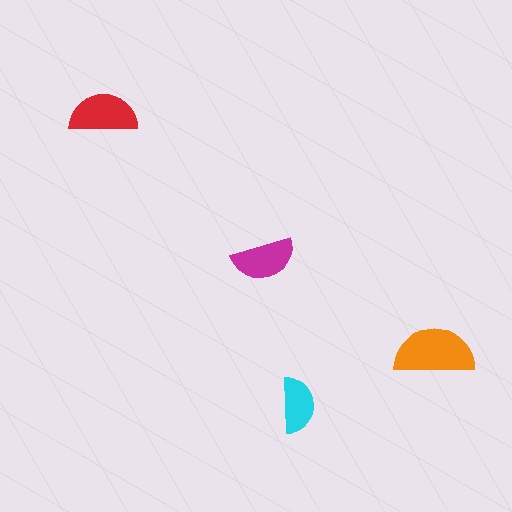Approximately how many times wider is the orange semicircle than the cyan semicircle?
About 1.5 times wider.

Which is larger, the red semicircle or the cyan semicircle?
The red one.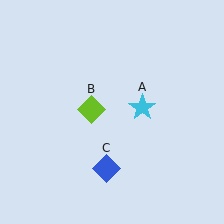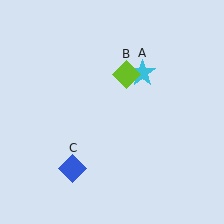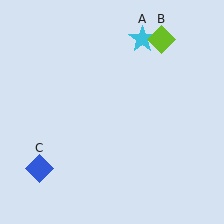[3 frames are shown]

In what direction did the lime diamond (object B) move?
The lime diamond (object B) moved up and to the right.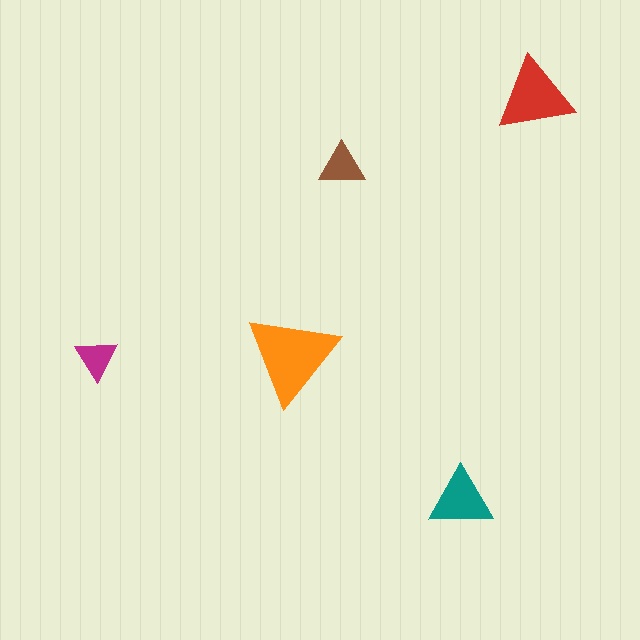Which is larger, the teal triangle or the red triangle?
The red one.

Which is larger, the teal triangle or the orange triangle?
The orange one.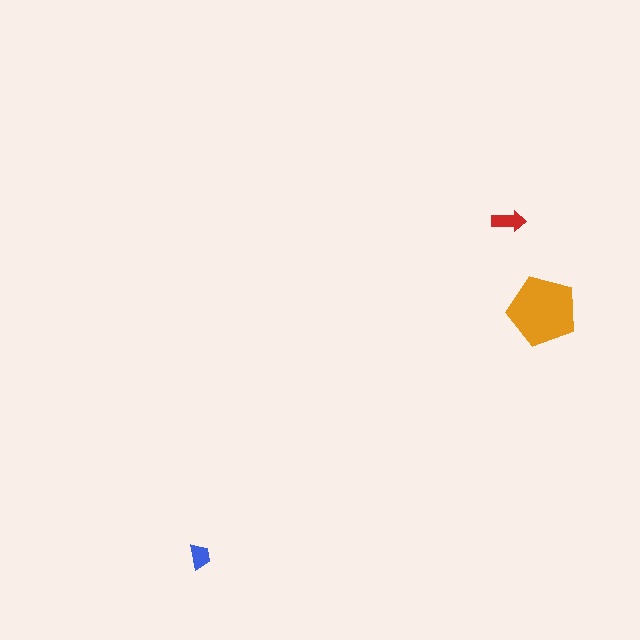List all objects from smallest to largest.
The blue trapezoid, the red arrow, the orange pentagon.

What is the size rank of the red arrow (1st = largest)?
2nd.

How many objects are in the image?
There are 3 objects in the image.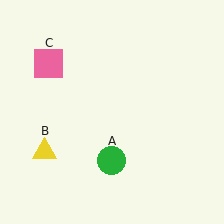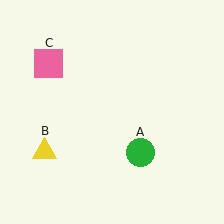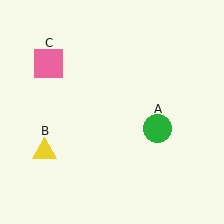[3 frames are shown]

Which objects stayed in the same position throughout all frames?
Yellow triangle (object B) and pink square (object C) remained stationary.